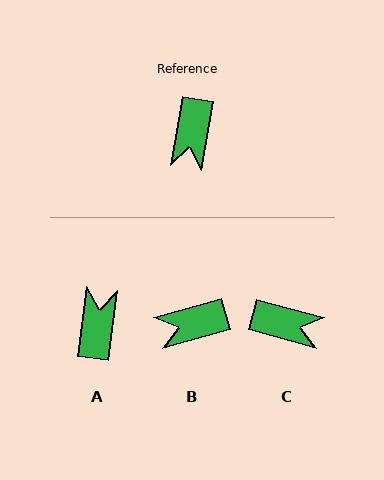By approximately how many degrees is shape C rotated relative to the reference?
Approximately 84 degrees counter-clockwise.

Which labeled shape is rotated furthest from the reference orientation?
A, about 178 degrees away.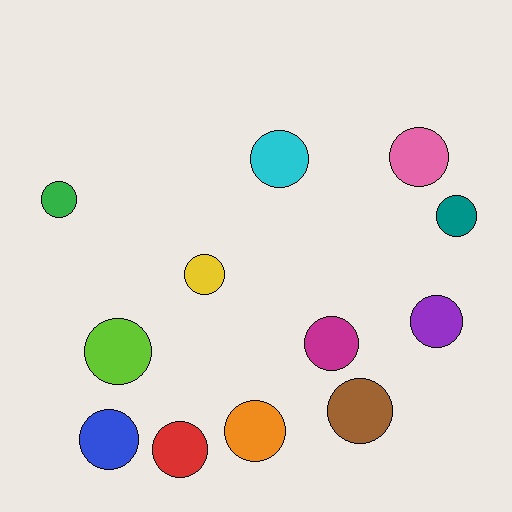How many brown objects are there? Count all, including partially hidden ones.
There is 1 brown object.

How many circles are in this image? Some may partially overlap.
There are 12 circles.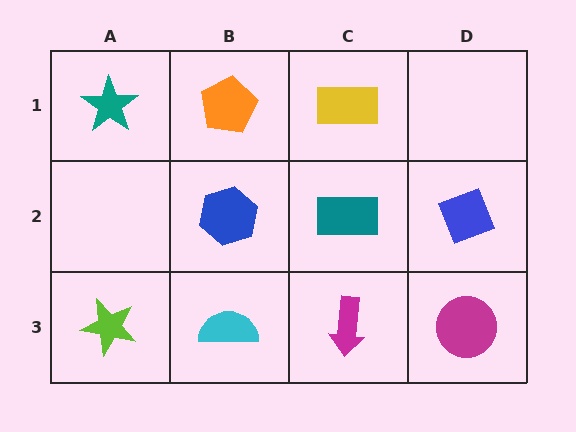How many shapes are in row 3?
4 shapes.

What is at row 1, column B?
An orange pentagon.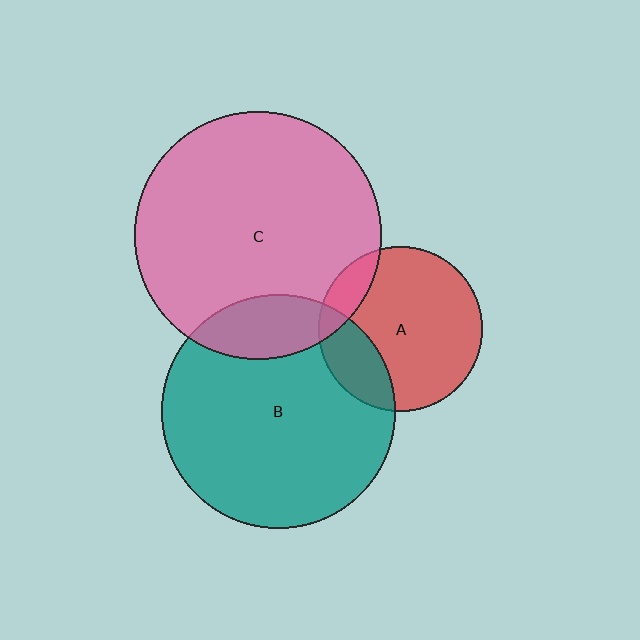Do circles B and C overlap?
Yes.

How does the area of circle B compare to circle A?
Approximately 2.0 times.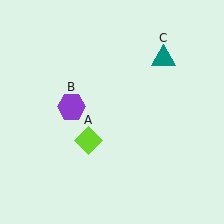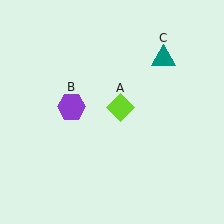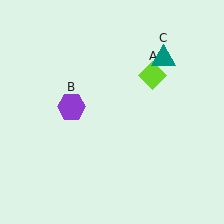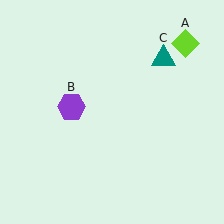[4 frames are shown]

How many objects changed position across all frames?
1 object changed position: lime diamond (object A).